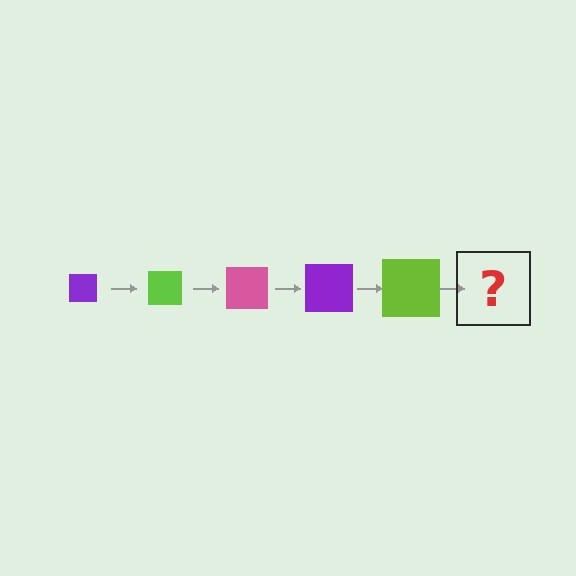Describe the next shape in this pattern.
It should be a pink square, larger than the previous one.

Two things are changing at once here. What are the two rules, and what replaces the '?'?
The two rules are that the square grows larger each step and the color cycles through purple, lime, and pink. The '?' should be a pink square, larger than the previous one.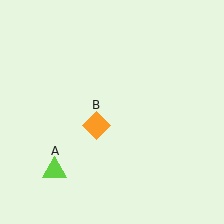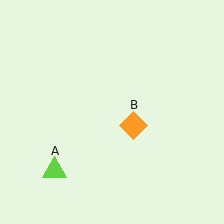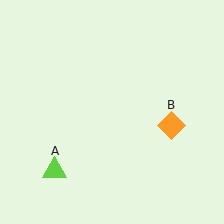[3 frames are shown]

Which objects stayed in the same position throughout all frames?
Lime triangle (object A) remained stationary.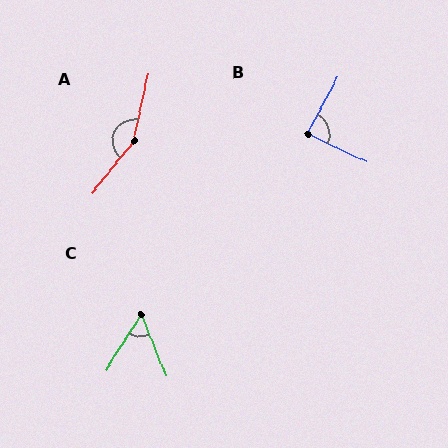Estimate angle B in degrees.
Approximately 87 degrees.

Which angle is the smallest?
C, at approximately 54 degrees.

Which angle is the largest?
A, at approximately 153 degrees.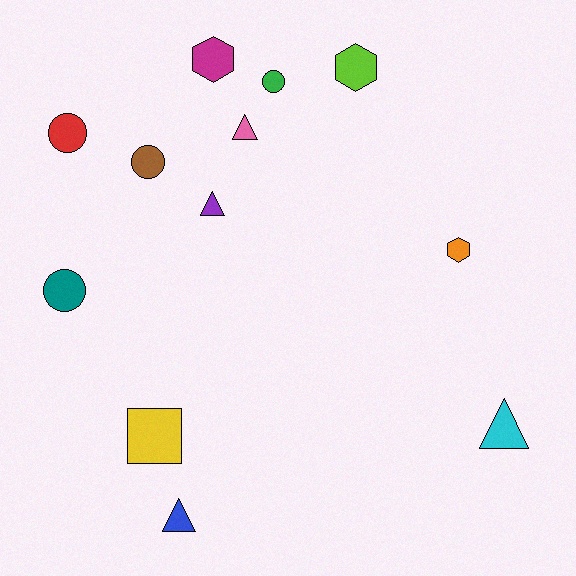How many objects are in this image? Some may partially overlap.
There are 12 objects.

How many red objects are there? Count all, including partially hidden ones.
There is 1 red object.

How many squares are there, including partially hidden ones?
There is 1 square.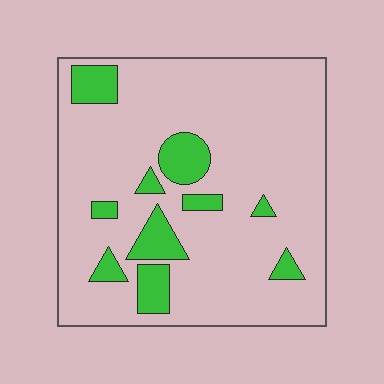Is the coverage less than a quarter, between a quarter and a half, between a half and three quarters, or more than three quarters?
Less than a quarter.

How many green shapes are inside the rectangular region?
10.